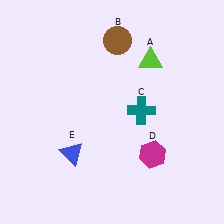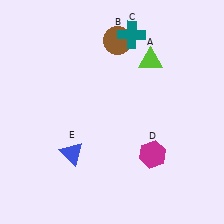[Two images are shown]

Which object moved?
The teal cross (C) moved up.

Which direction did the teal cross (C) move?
The teal cross (C) moved up.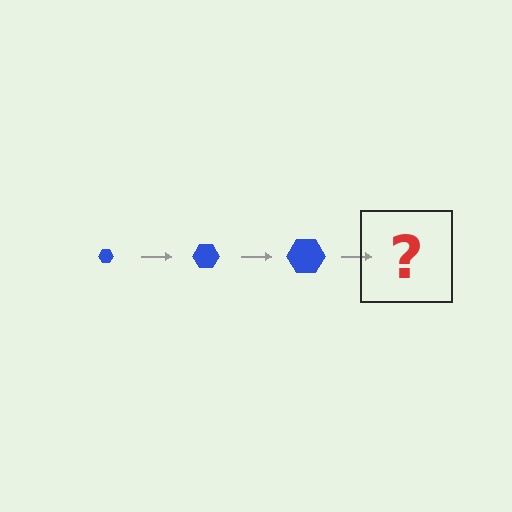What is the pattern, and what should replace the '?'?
The pattern is that the hexagon gets progressively larger each step. The '?' should be a blue hexagon, larger than the previous one.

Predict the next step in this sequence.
The next step is a blue hexagon, larger than the previous one.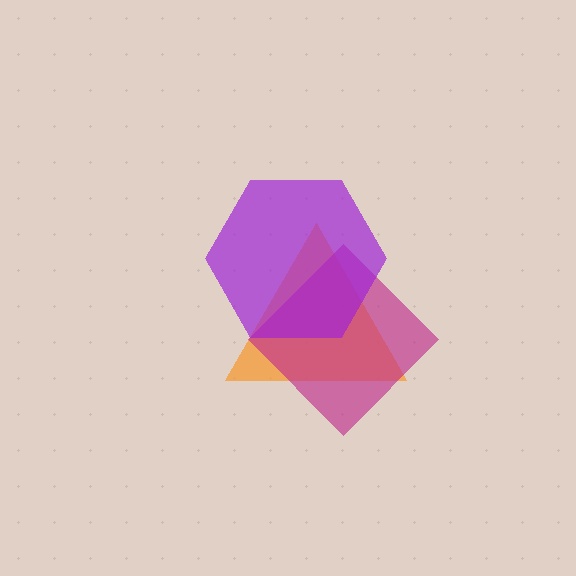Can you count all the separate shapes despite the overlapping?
Yes, there are 3 separate shapes.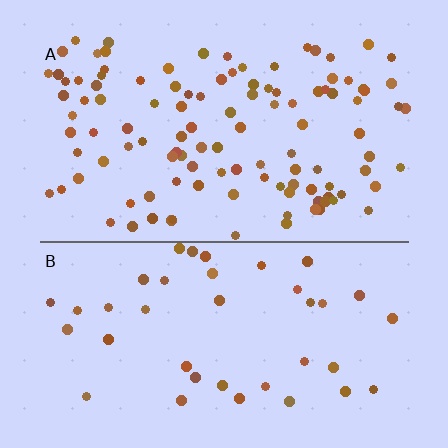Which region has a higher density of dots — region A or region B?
A (the top).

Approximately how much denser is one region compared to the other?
Approximately 2.8× — region A over region B.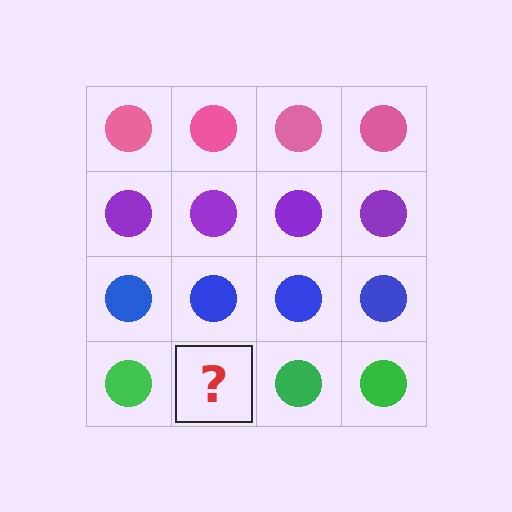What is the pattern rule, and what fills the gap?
The rule is that each row has a consistent color. The gap should be filled with a green circle.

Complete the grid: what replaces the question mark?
The question mark should be replaced with a green circle.